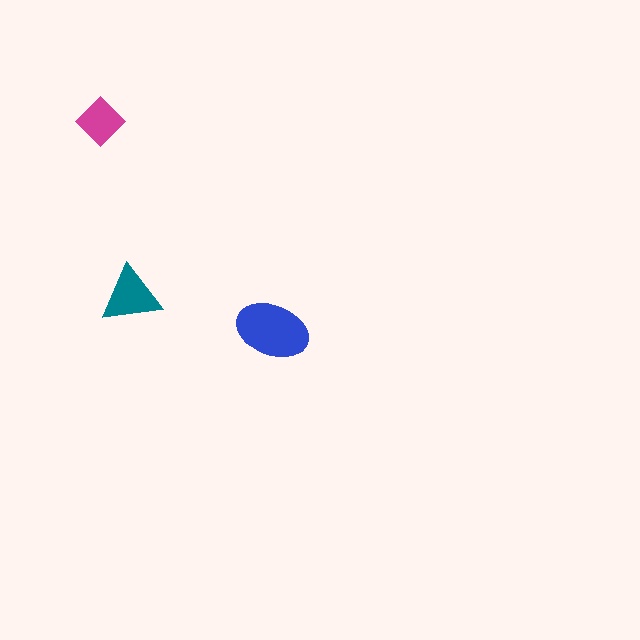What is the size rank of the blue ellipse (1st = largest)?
1st.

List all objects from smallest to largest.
The magenta diamond, the teal triangle, the blue ellipse.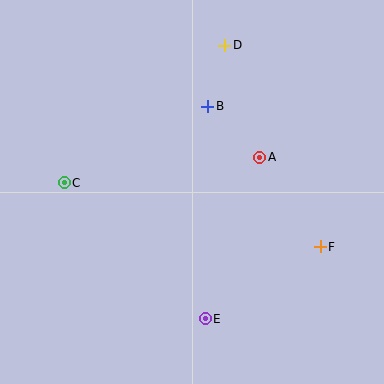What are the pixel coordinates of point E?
Point E is at (205, 319).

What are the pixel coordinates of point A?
Point A is at (260, 157).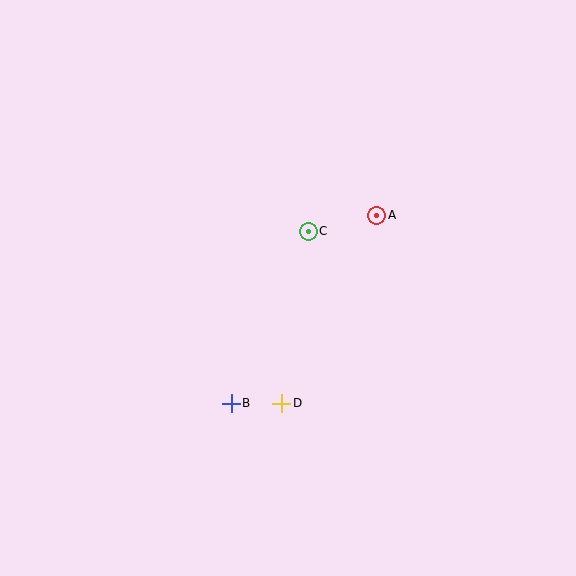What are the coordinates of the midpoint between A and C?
The midpoint between A and C is at (342, 223).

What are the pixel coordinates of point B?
Point B is at (231, 403).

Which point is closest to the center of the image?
Point C at (308, 231) is closest to the center.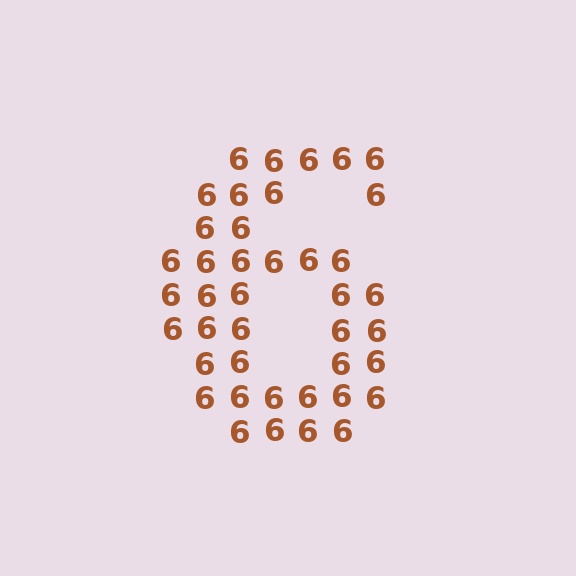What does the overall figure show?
The overall figure shows the digit 6.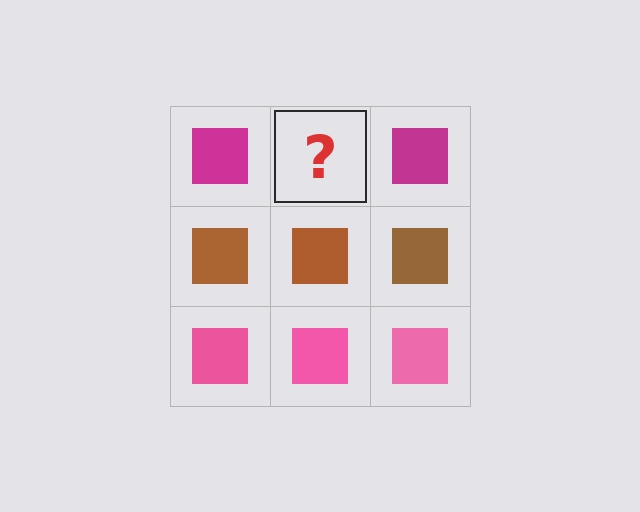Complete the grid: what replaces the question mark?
The question mark should be replaced with a magenta square.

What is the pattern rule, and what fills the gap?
The rule is that each row has a consistent color. The gap should be filled with a magenta square.